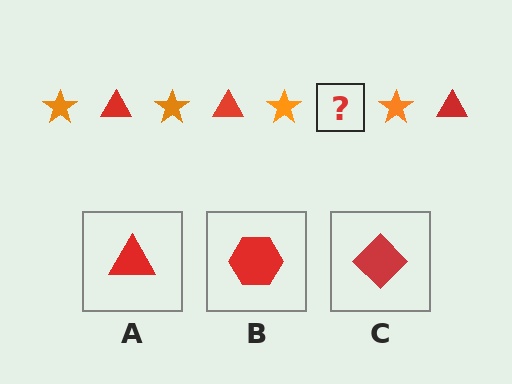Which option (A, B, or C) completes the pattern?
A.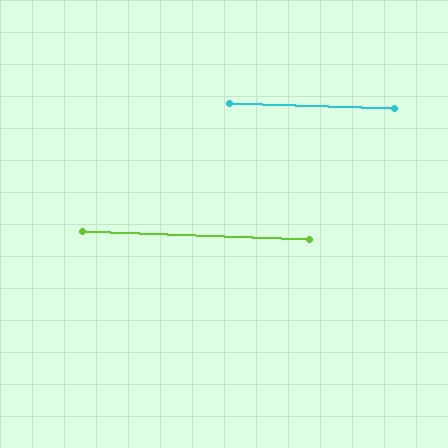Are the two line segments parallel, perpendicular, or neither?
Parallel — their directions differ by only 0.3°.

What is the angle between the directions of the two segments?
Approximately 0 degrees.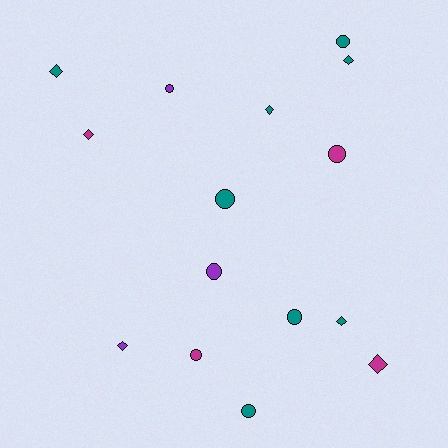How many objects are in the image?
There are 15 objects.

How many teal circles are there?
There are 4 teal circles.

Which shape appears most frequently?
Circle, with 8 objects.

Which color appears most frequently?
Teal, with 8 objects.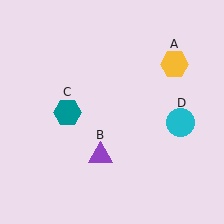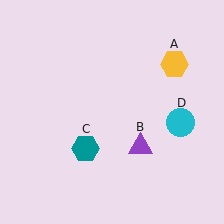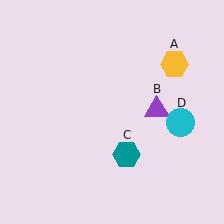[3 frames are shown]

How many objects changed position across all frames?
2 objects changed position: purple triangle (object B), teal hexagon (object C).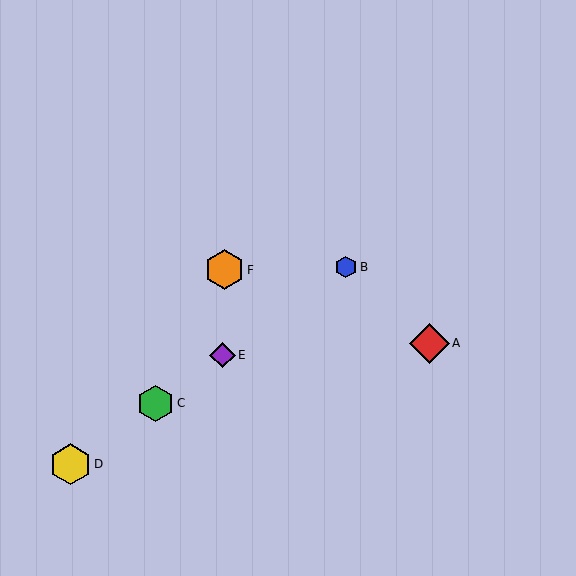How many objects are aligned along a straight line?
4 objects (B, C, D, E) are aligned along a straight line.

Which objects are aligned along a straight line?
Objects B, C, D, E are aligned along a straight line.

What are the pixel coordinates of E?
Object E is at (223, 355).